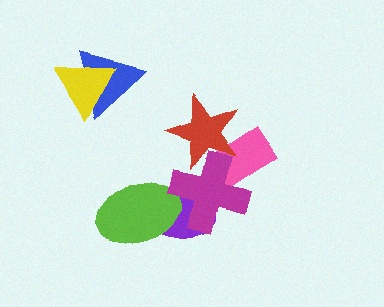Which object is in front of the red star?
The magenta cross is in front of the red star.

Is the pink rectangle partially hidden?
Yes, it is partially covered by another shape.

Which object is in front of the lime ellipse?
The magenta cross is in front of the lime ellipse.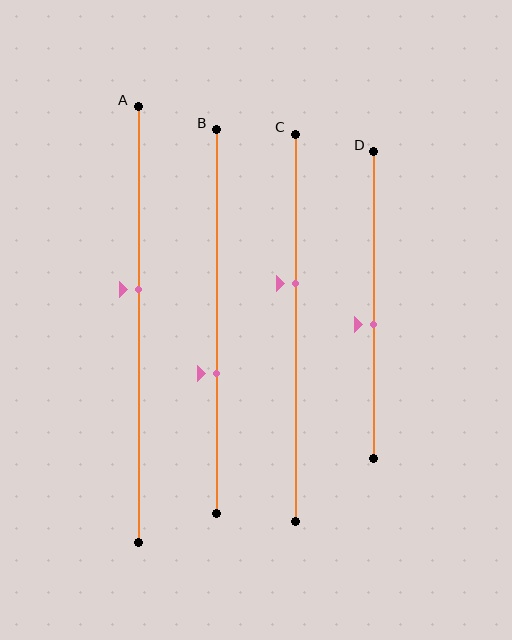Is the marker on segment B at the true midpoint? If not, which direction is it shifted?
No, the marker on segment B is shifted downward by about 13% of the segment length.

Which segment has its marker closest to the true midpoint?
Segment D has its marker closest to the true midpoint.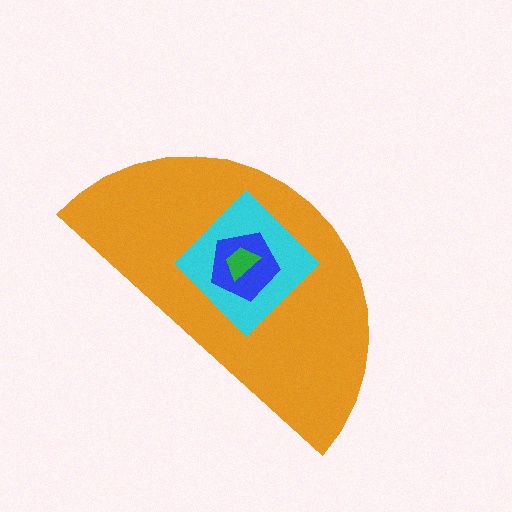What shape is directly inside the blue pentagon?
The green trapezoid.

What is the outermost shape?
The orange semicircle.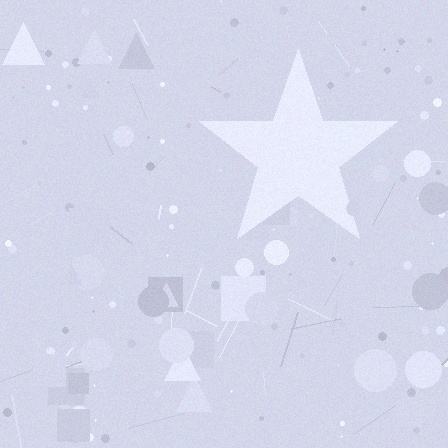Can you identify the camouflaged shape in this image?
The camouflaged shape is a star.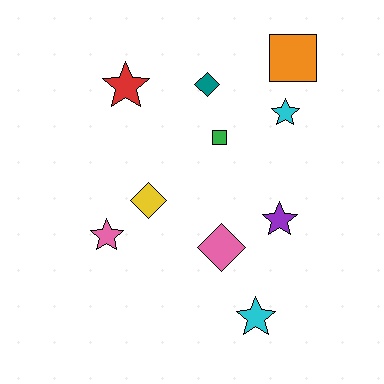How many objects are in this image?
There are 10 objects.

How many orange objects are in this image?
There is 1 orange object.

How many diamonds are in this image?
There are 3 diamonds.